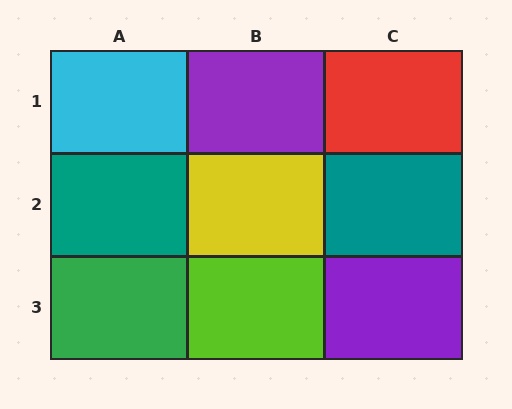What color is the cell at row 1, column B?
Purple.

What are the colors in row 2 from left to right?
Teal, yellow, teal.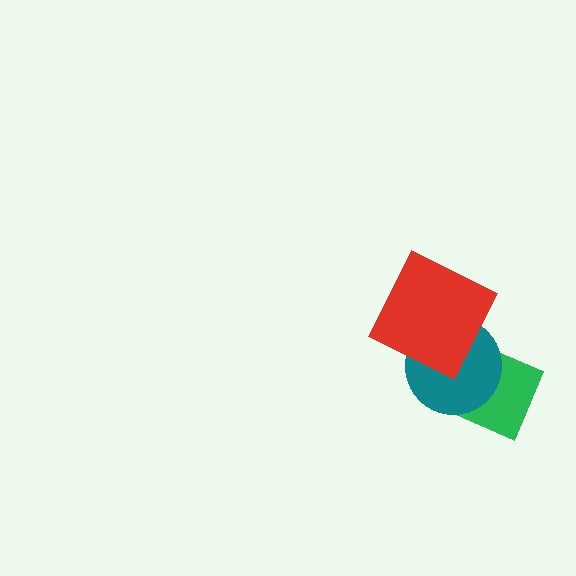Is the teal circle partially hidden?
Yes, it is partially covered by another shape.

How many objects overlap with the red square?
1 object overlaps with the red square.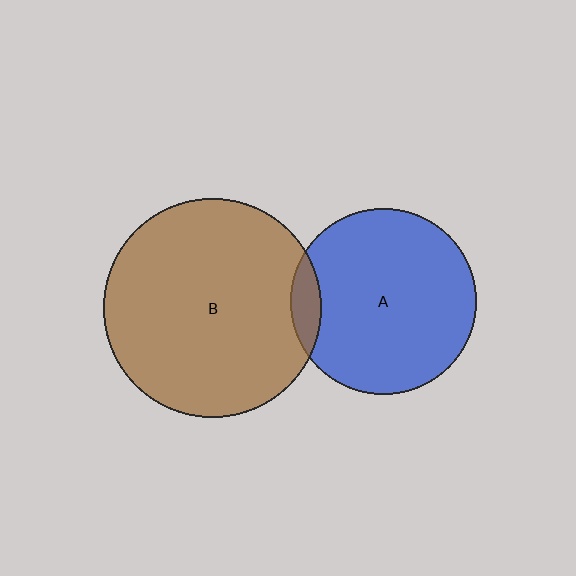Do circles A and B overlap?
Yes.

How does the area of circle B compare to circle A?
Approximately 1.4 times.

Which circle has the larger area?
Circle B (brown).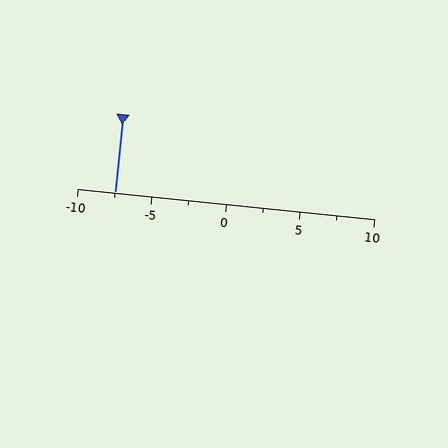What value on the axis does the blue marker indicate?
The marker indicates approximately -7.5.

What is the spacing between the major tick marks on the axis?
The major ticks are spaced 5 apart.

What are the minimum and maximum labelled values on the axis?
The axis runs from -10 to 10.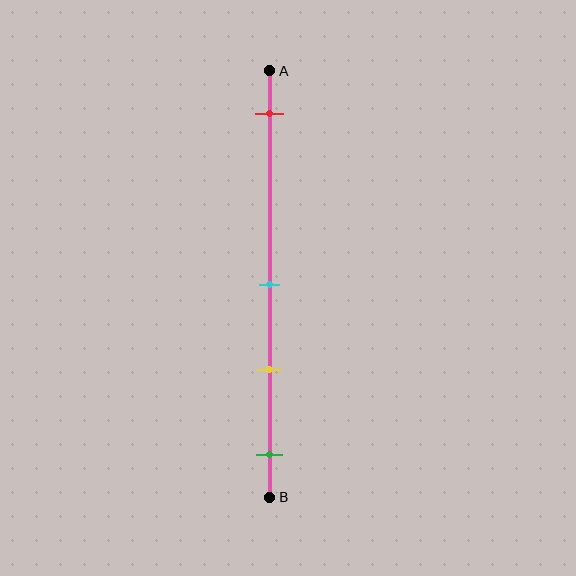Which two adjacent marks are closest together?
The cyan and yellow marks are the closest adjacent pair.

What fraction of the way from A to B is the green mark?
The green mark is approximately 90% (0.9) of the way from A to B.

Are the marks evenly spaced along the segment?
No, the marks are not evenly spaced.